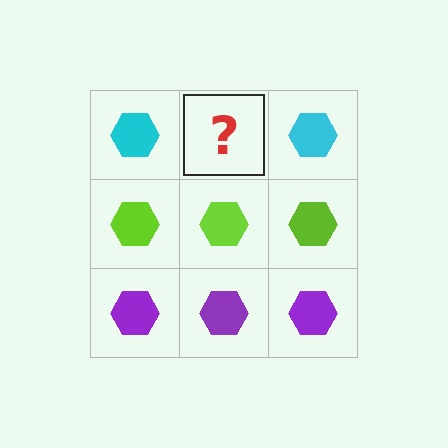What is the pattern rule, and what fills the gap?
The rule is that each row has a consistent color. The gap should be filled with a cyan hexagon.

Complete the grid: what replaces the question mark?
The question mark should be replaced with a cyan hexagon.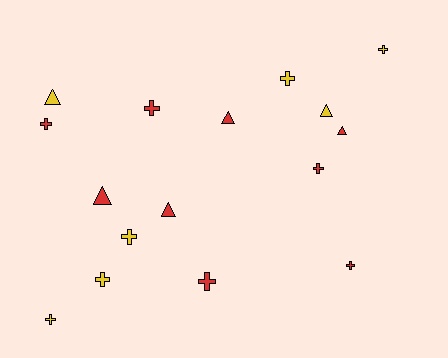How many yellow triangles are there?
There are 2 yellow triangles.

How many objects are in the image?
There are 16 objects.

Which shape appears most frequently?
Cross, with 10 objects.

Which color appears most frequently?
Red, with 9 objects.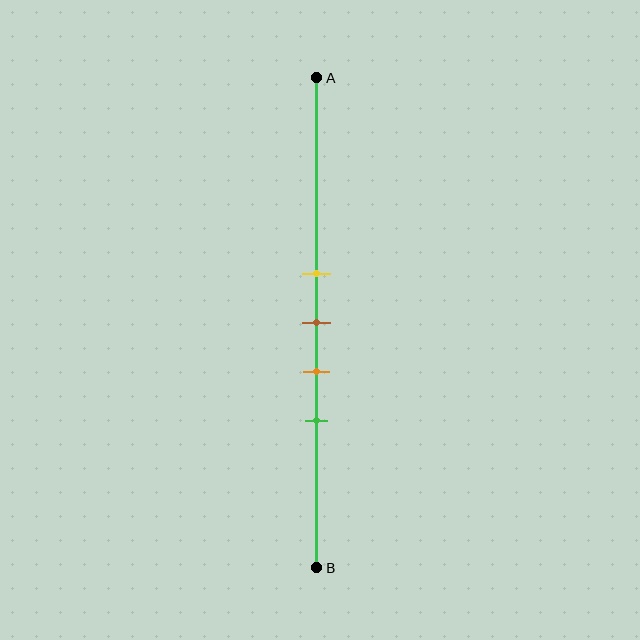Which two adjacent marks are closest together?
The yellow and brown marks are the closest adjacent pair.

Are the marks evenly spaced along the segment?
Yes, the marks are approximately evenly spaced.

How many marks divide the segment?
There are 4 marks dividing the segment.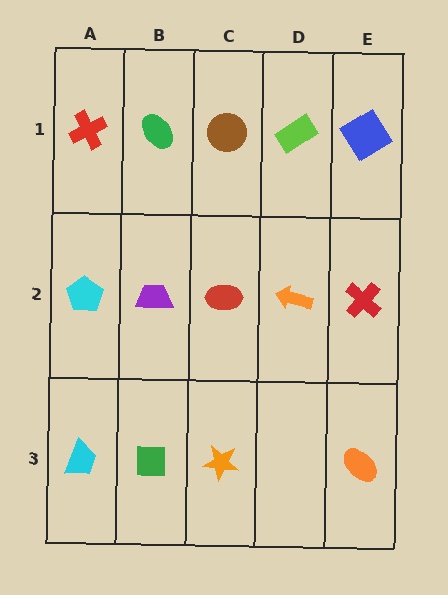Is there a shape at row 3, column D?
No, that cell is empty.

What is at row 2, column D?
An orange arrow.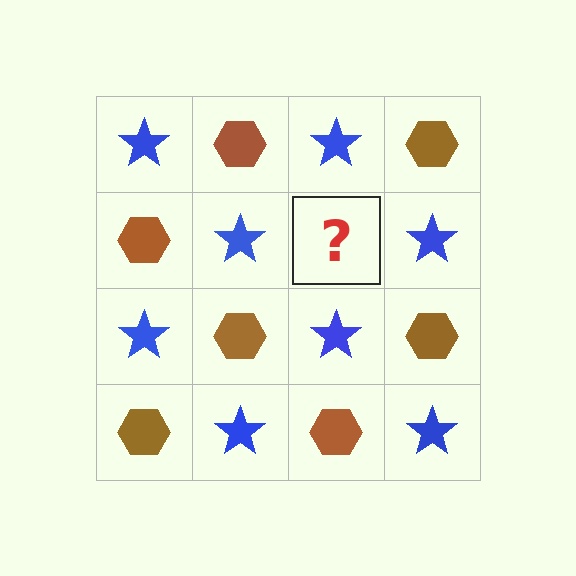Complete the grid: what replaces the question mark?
The question mark should be replaced with a brown hexagon.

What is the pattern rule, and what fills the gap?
The rule is that it alternates blue star and brown hexagon in a checkerboard pattern. The gap should be filled with a brown hexagon.